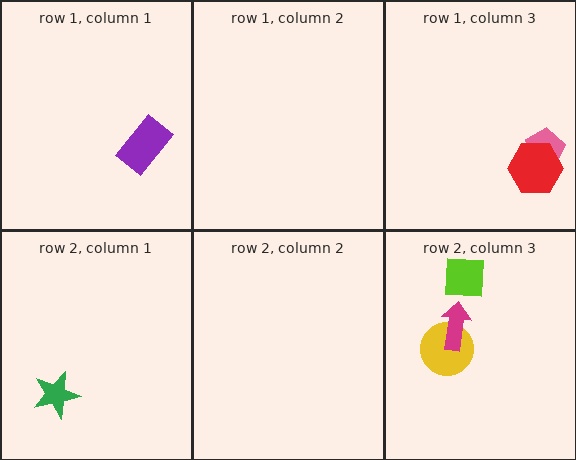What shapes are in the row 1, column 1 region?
The purple rectangle.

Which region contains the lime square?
The row 2, column 3 region.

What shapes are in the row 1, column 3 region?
The pink pentagon, the red hexagon.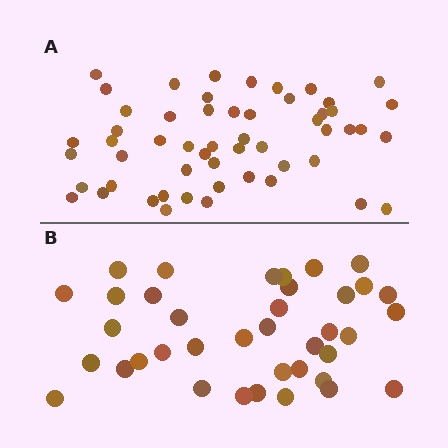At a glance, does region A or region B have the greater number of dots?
Region A (the top region) has more dots.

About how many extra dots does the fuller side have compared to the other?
Region A has approximately 15 more dots than region B.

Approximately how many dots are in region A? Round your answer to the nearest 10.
About 50 dots. (The exact count is 54, which rounds to 50.)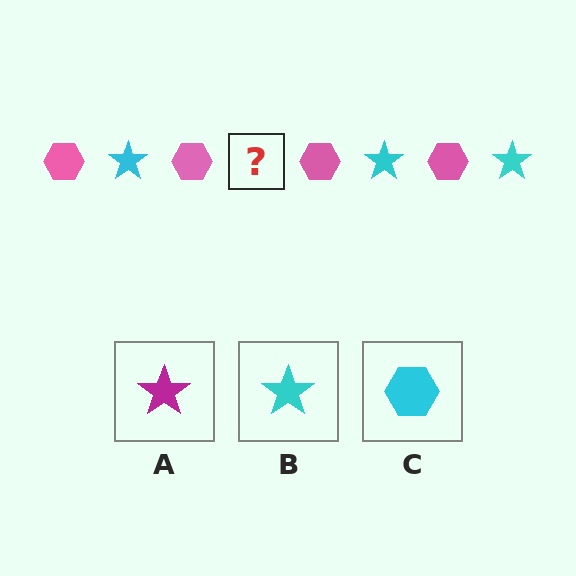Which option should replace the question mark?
Option B.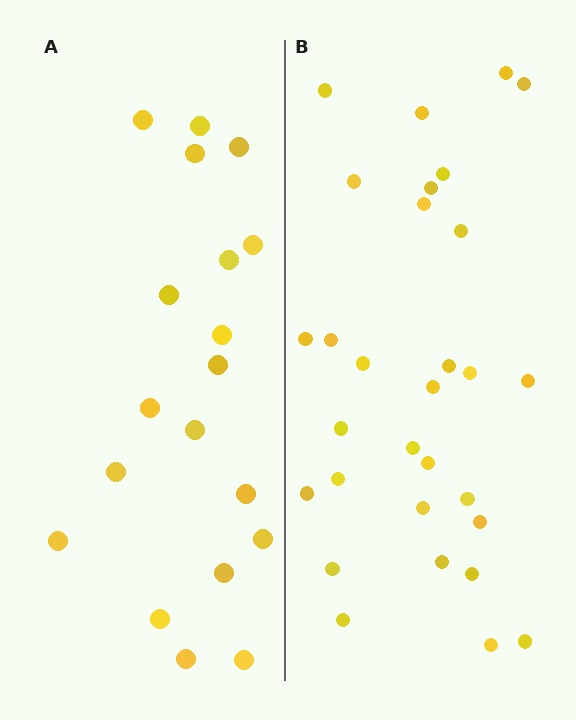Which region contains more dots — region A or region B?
Region B (the right region) has more dots.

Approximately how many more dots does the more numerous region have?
Region B has roughly 12 or so more dots than region A.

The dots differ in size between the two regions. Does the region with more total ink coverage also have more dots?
No. Region A has more total ink coverage because its dots are larger, but region B actually contains more individual dots. Total area can be misleading — the number of items is what matters here.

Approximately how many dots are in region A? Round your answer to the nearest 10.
About 20 dots. (The exact count is 19, which rounds to 20.)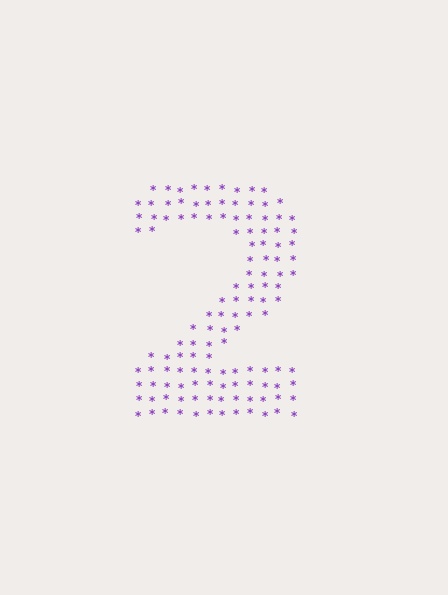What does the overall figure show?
The overall figure shows the digit 2.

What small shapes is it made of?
It is made of small asterisks.